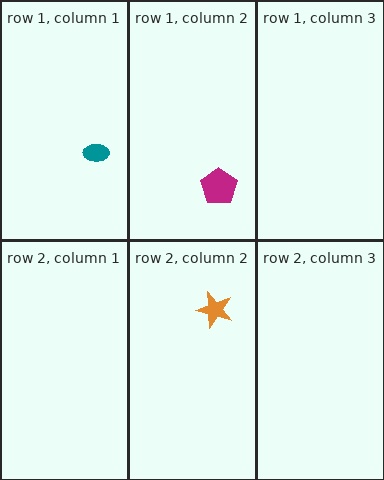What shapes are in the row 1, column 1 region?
The teal ellipse.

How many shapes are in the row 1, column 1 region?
1.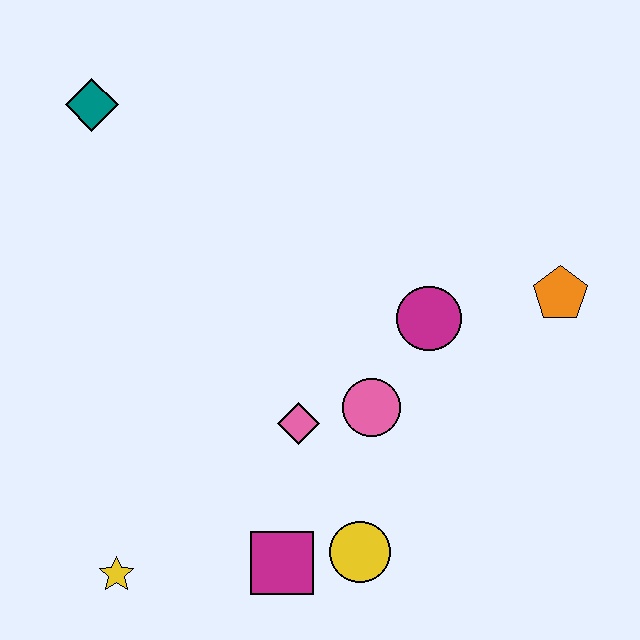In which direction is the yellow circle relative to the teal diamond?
The yellow circle is below the teal diamond.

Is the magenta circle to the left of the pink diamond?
No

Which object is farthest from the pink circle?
The teal diamond is farthest from the pink circle.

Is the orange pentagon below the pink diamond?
No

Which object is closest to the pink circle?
The pink diamond is closest to the pink circle.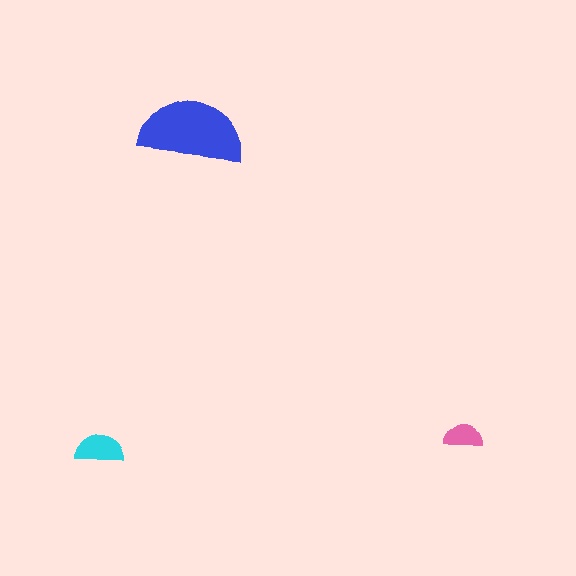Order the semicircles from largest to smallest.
the blue one, the cyan one, the pink one.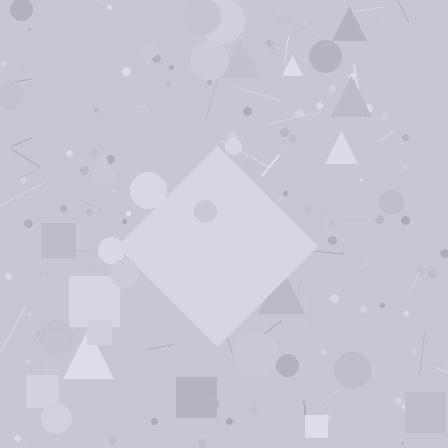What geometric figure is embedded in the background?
A diamond is embedded in the background.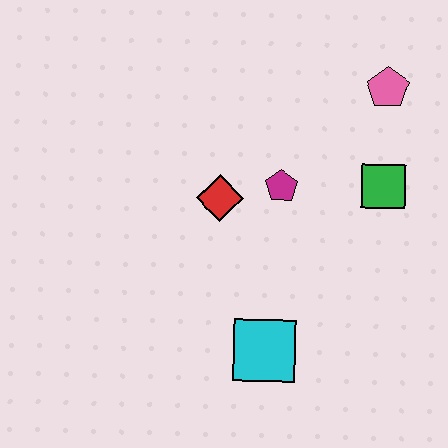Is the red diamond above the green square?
No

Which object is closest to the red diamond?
The magenta pentagon is closest to the red diamond.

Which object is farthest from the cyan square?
The pink pentagon is farthest from the cyan square.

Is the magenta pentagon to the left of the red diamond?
No